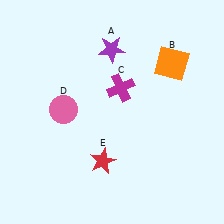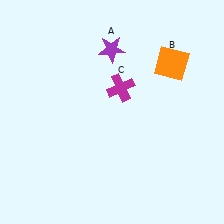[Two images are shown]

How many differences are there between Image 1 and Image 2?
There are 2 differences between the two images.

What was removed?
The pink circle (D), the red star (E) were removed in Image 2.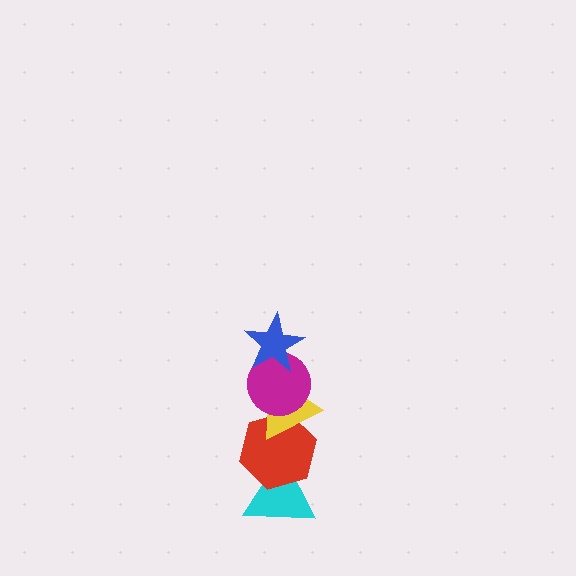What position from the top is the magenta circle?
The magenta circle is 2nd from the top.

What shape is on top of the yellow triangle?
The magenta circle is on top of the yellow triangle.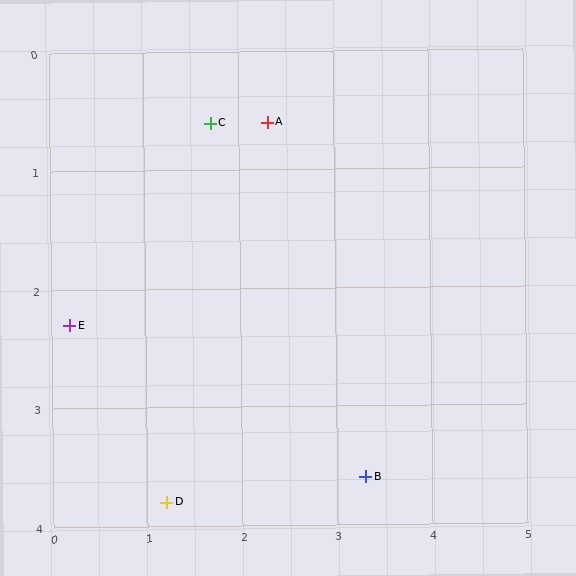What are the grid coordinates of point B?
Point B is at approximately (3.3, 3.6).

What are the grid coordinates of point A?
Point A is at approximately (2.3, 0.6).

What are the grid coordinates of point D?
Point D is at approximately (1.2, 3.8).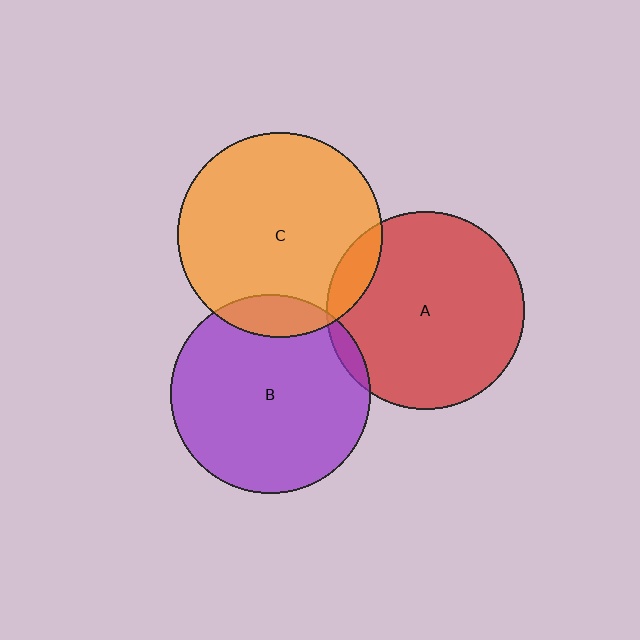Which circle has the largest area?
Circle C (orange).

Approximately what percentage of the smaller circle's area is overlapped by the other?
Approximately 10%.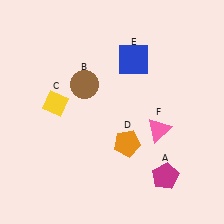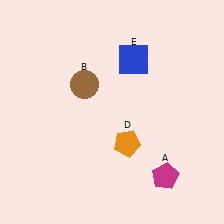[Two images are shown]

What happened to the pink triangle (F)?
The pink triangle (F) was removed in Image 2. It was in the bottom-right area of Image 1.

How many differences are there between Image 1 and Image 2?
There are 2 differences between the two images.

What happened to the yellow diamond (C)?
The yellow diamond (C) was removed in Image 2. It was in the top-left area of Image 1.